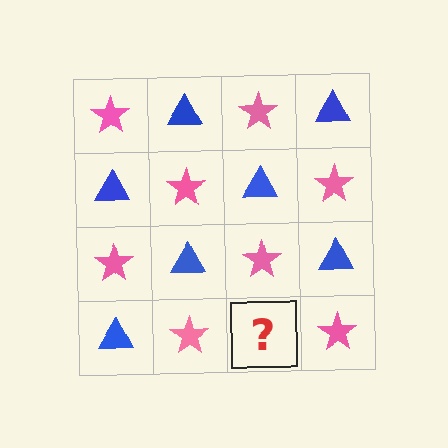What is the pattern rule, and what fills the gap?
The rule is that it alternates pink star and blue triangle in a checkerboard pattern. The gap should be filled with a blue triangle.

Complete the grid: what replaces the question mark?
The question mark should be replaced with a blue triangle.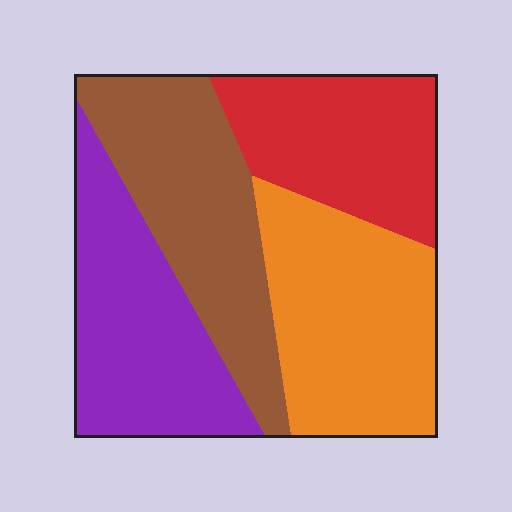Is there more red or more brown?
Brown.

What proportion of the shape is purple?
Purple covers about 25% of the shape.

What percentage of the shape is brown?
Brown takes up between a sixth and a third of the shape.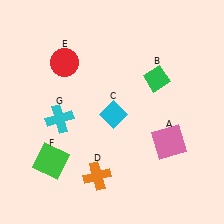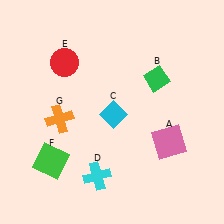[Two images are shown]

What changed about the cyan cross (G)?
In Image 1, G is cyan. In Image 2, it changed to orange.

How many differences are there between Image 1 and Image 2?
There are 2 differences between the two images.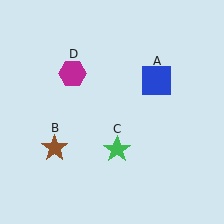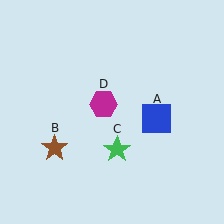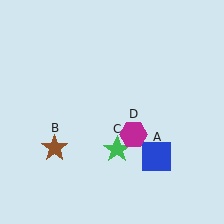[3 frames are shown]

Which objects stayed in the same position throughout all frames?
Brown star (object B) and green star (object C) remained stationary.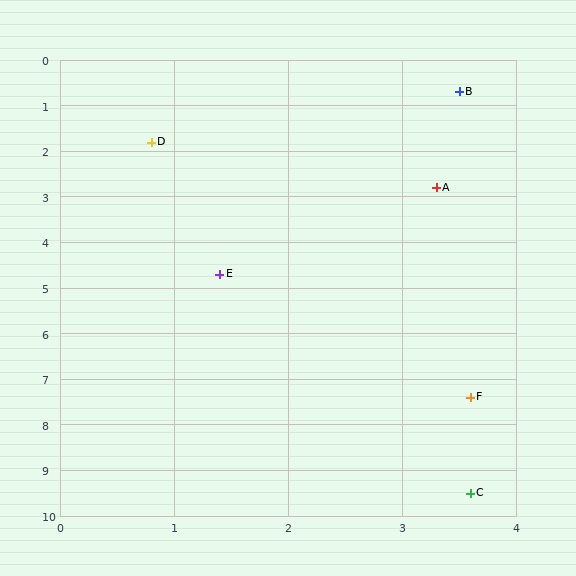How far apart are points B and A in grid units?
Points B and A are about 2.1 grid units apart.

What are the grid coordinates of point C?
Point C is at approximately (3.6, 9.5).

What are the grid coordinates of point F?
Point F is at approximately (3.6, 7.4).